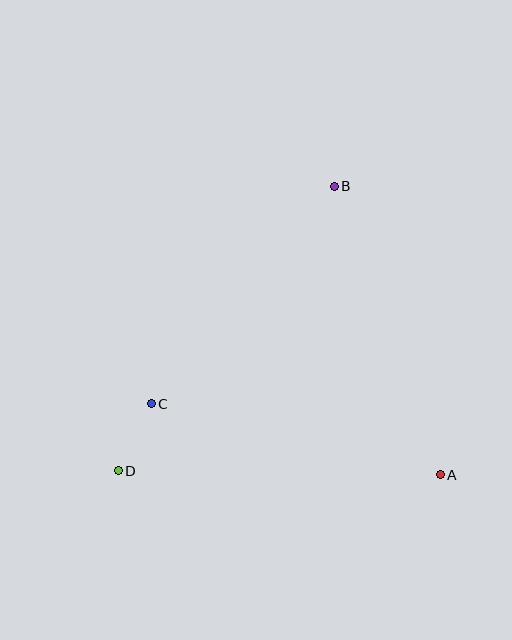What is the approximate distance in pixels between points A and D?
The distance between A and D is approximately 322 pixels.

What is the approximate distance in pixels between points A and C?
The distance between A and C is approximately 298 pixels.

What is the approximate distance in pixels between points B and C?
The distance between B and C is approximately 284 pixels.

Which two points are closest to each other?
Points C and D are closest to each other.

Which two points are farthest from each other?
Points B and D are farthest from each other.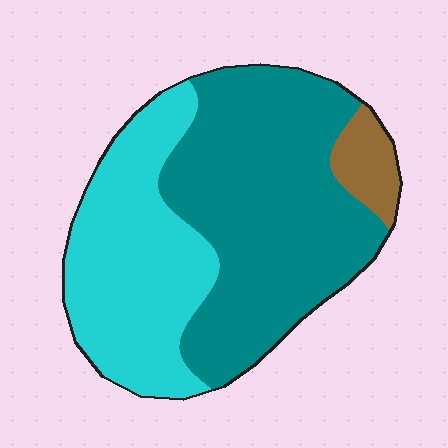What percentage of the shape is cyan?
Cyan takes up about three eighths (3/8) of the shape.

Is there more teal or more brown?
Teal.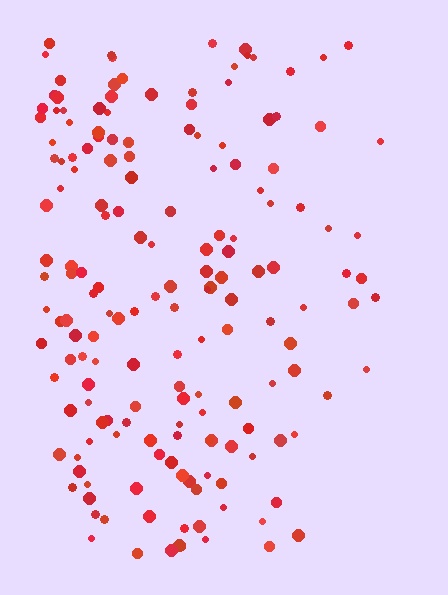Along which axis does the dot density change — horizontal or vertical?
Horizontal.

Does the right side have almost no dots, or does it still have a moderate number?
Still a moderate number, just noticeably fewer than the left.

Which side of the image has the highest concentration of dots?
The left.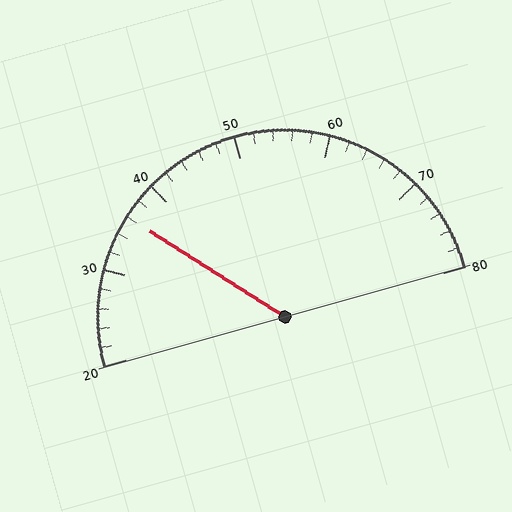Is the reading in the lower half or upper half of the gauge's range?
The reading is in the lower half of the range (20 to 80).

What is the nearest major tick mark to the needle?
The nearest major tick mark is 40.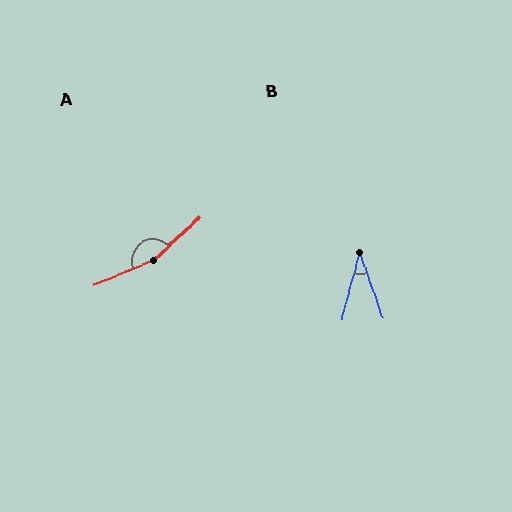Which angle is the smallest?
B, at approximately 34 degrees.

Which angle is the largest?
A, at approximately 160 degrees.